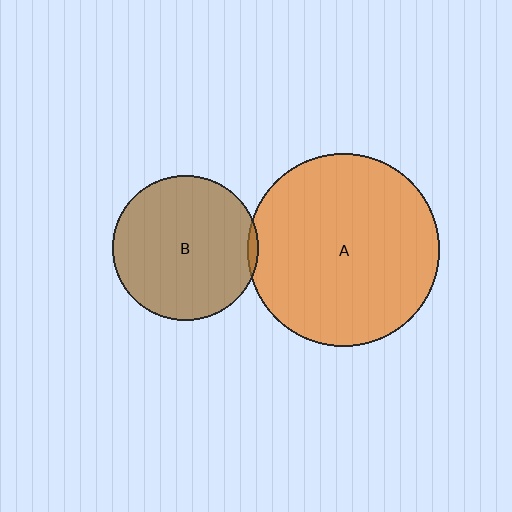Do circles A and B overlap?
Yes.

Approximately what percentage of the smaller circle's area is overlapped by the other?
Approximately 5%.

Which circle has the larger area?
Circle A (orange).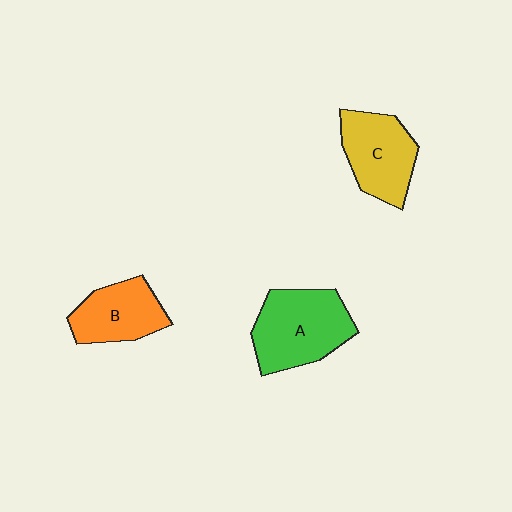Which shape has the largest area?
Shape A (green).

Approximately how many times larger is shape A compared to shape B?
Approximately 1.4 times.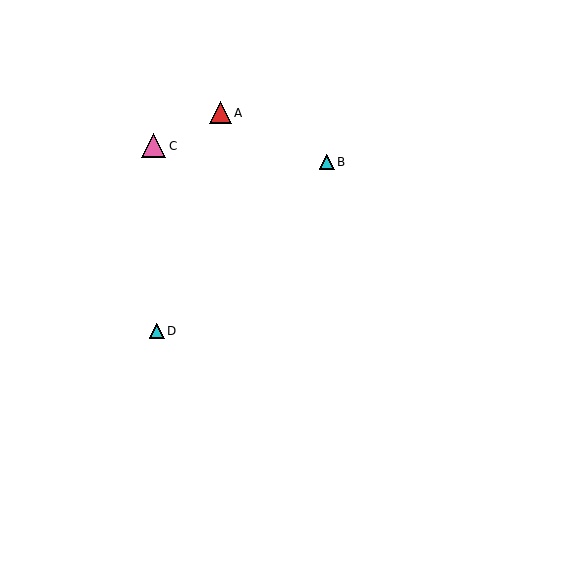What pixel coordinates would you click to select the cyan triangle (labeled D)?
Click at (157, 331) to select the cyan triangle D.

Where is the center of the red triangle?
The center of the red triangle is at (220, 113).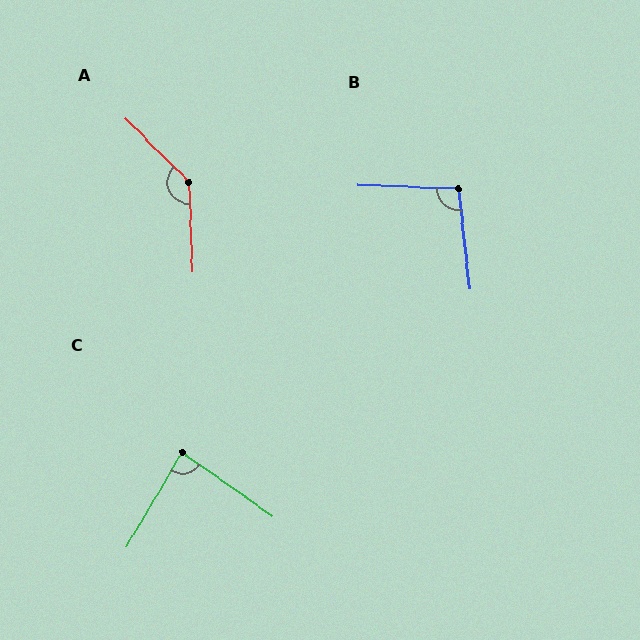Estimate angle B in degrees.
Approximately 99 degrees.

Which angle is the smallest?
C, at approximately 85 degrees.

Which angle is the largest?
A, at approximately 137 degrees.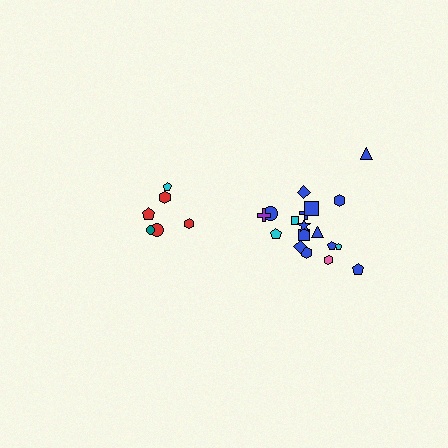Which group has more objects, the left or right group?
The right group.